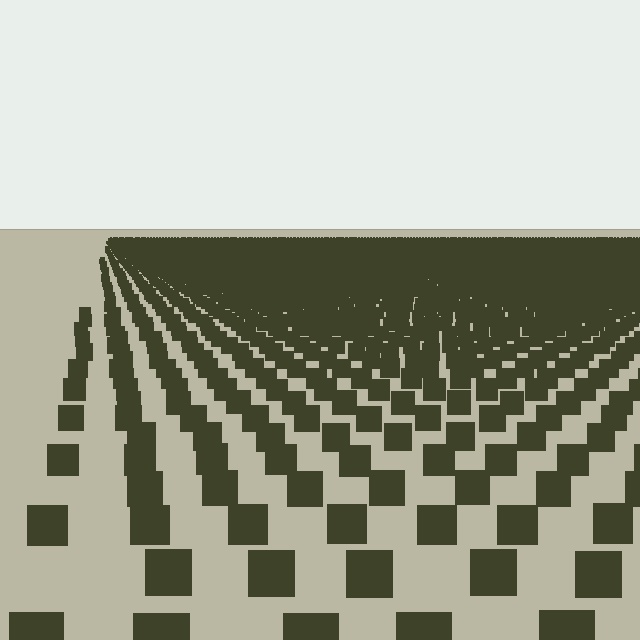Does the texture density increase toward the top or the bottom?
Density increases toward the top.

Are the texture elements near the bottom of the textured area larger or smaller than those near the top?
Larger. Near the bottom, elements are closer to the viewer and appear at a bigger on-screen size.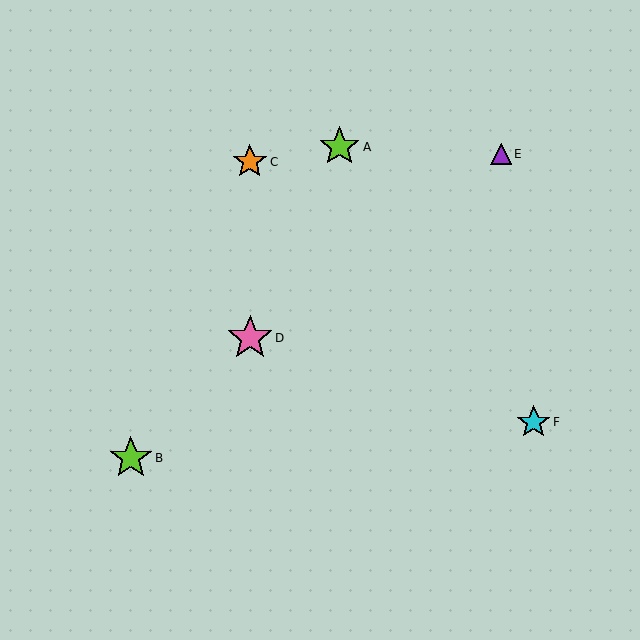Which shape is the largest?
The pink star (labeled D) is the largest.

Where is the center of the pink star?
The center of the pink star is at (250, 338).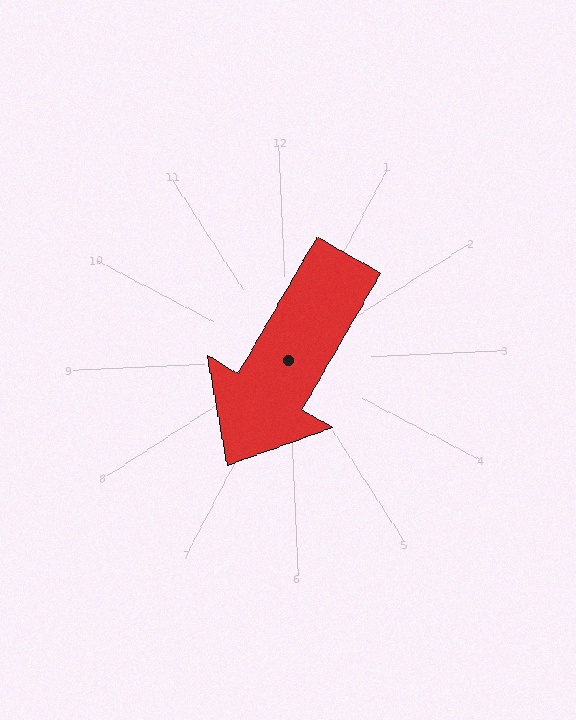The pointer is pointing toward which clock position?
Roughly 7 o'clock.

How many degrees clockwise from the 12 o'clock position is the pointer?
Approximately 213 degrees.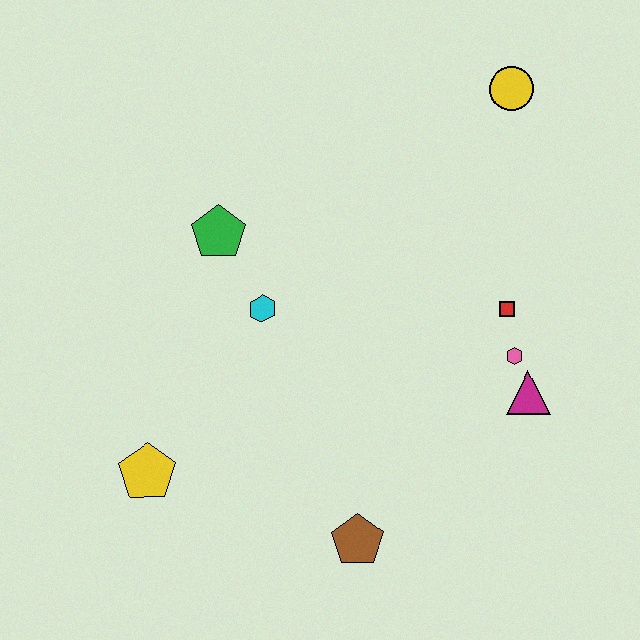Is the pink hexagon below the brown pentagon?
No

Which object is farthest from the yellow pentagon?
The yellow circle is farthest from the yellow pentagon.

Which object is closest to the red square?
The pink hexagon is closest to the red square.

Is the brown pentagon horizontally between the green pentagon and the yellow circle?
Yes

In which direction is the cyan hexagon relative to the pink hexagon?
The cyan hexagon is to the left of the pink hexagon.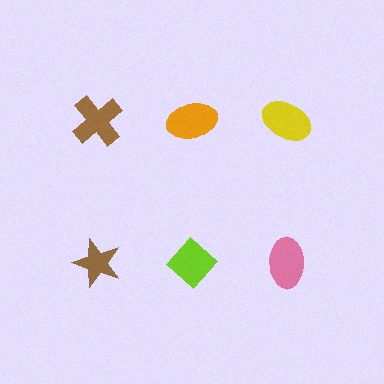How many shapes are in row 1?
3 shapes.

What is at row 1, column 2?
An orange ellipse.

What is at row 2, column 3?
A pink ellipse.